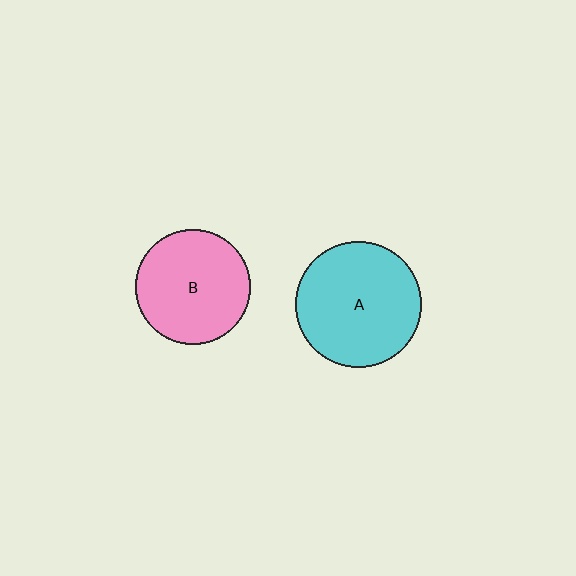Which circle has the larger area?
Circle A (cyan).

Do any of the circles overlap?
No, none of the circles overlap.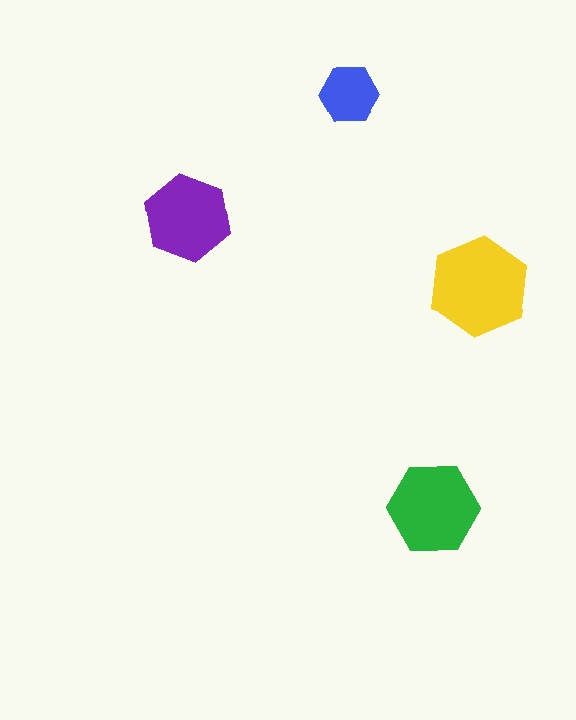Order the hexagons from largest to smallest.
the yellow one, the green one, the purple one, the blue one.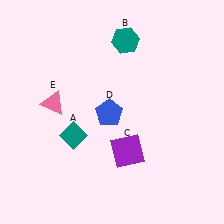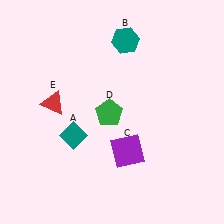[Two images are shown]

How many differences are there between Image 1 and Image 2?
There are 2 differences between the two images.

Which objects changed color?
D changed from blue to green. E changed from pink to red.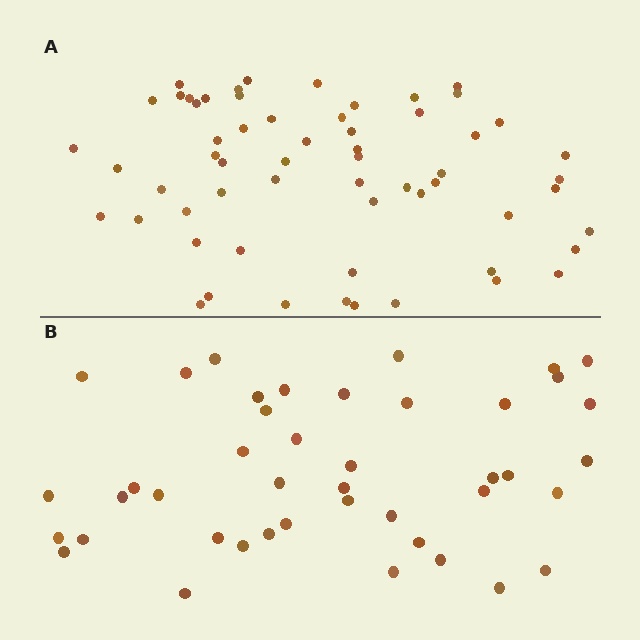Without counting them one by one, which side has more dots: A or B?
Region A (the top region) has more dots.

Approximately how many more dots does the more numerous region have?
Region A has approximately 15 more dots than region B.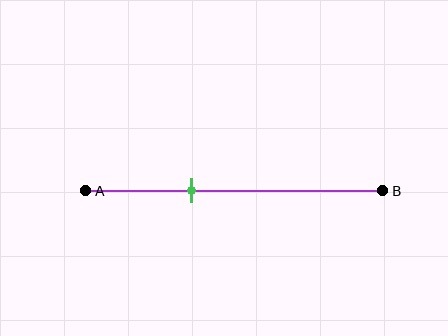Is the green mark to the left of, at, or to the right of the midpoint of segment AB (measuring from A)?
The green mark is to the left of the midpoint of segment AB.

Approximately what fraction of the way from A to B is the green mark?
The green mark is approximately 35% of the way from A to B.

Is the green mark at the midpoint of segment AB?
No, the mark is at about 35% from A, not at the 50% midpoint.